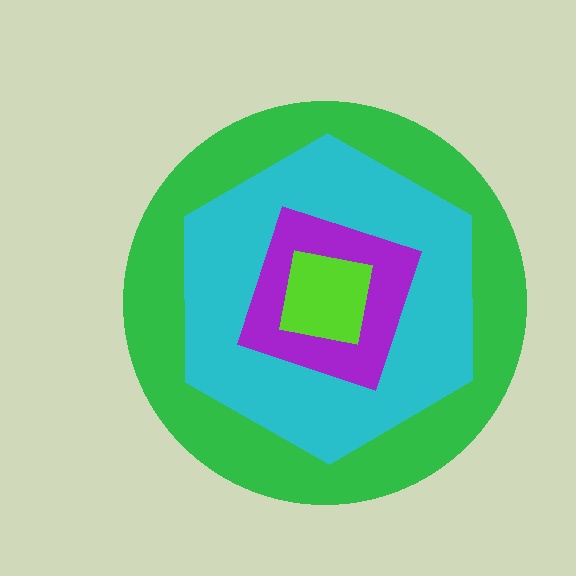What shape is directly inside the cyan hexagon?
The purple diamond.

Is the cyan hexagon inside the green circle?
Yes.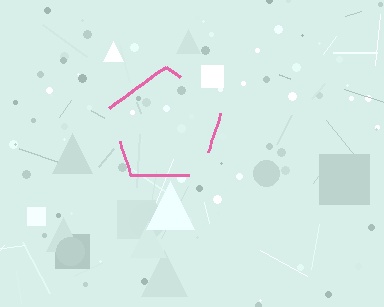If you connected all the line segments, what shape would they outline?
They would outline a pentagon.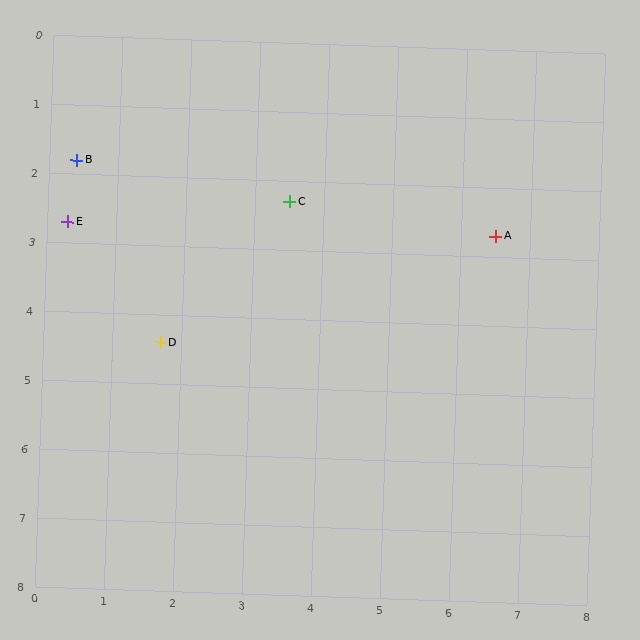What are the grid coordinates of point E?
Point E is at approximately (0.3, 2.7).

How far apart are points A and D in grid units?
Points A and D are about 5.1 grid units apart.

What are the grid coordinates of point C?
Point C is at approximately (3.5, 2.3).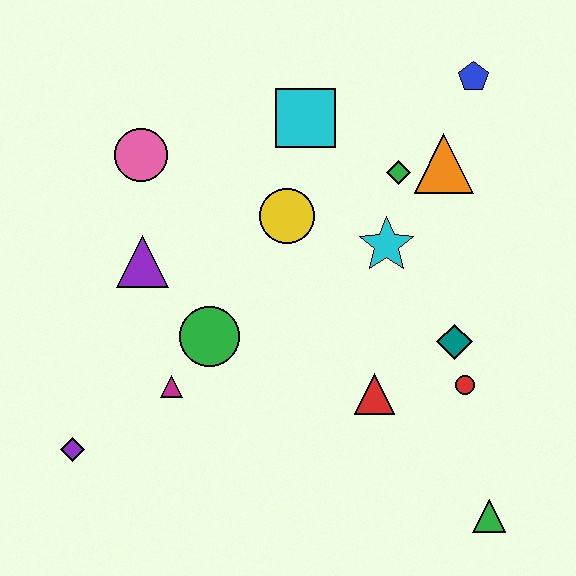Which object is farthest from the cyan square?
The green triangle is farthest from the cyan square.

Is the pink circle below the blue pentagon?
Yes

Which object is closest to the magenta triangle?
The green circle is closest to the magenta triangle.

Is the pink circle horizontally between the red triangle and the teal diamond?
No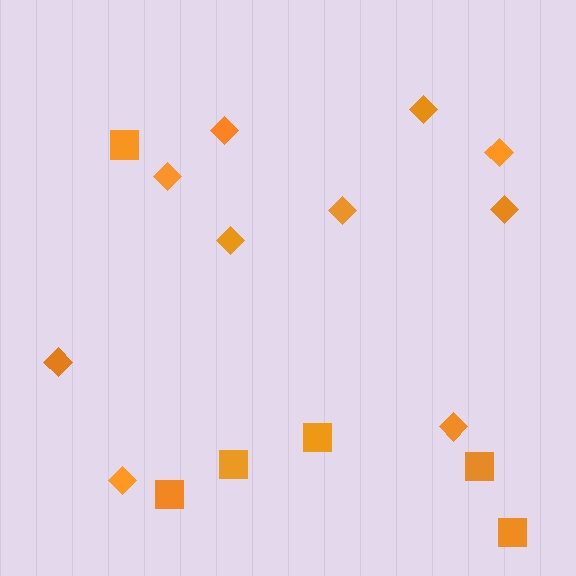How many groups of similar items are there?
There are 2 groups: one group of squares (6) and one group of diamonds (10).